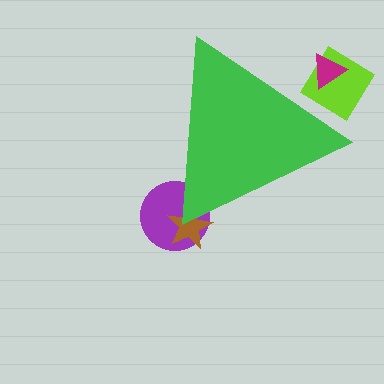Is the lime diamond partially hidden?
Yes, the lime diamond is partially hidden behind the green triangle.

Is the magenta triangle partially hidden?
Yes, the magenta triangle is partially hidden behind the green triangle.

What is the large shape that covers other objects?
A green triangle.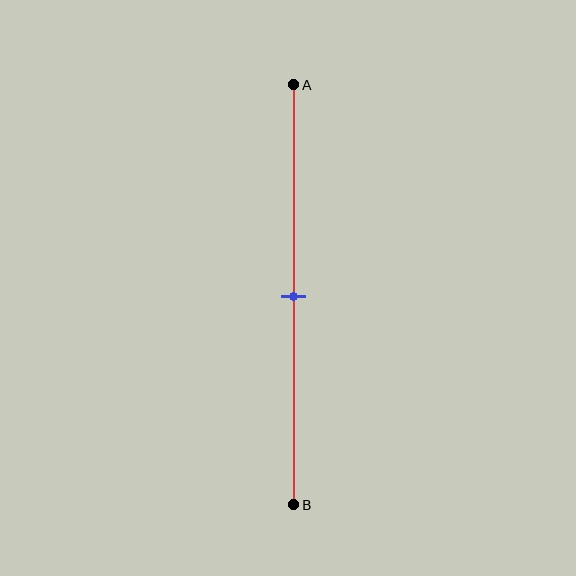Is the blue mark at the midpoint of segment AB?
Yes, the mark is approximately at the midpoint.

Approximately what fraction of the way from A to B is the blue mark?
The blue mark is approximately 50% of the way from A to B.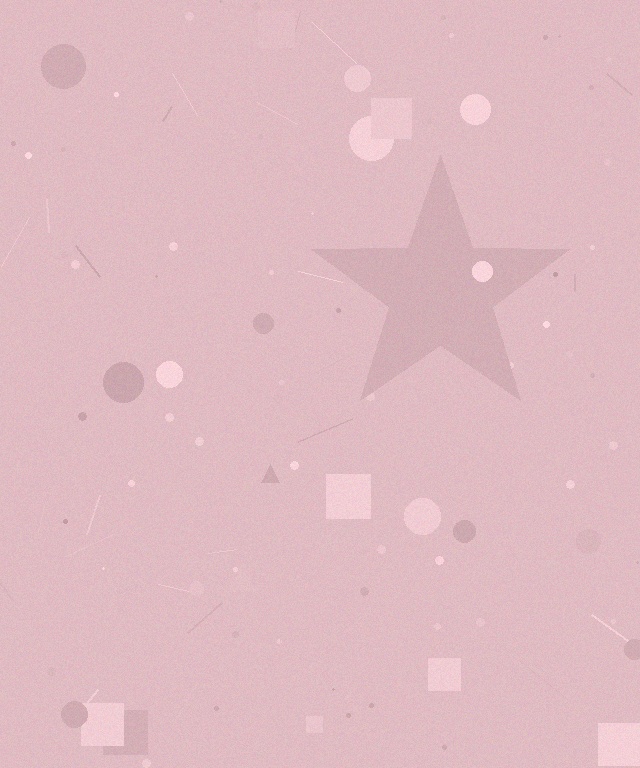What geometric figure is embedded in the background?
A star is embedded in the background.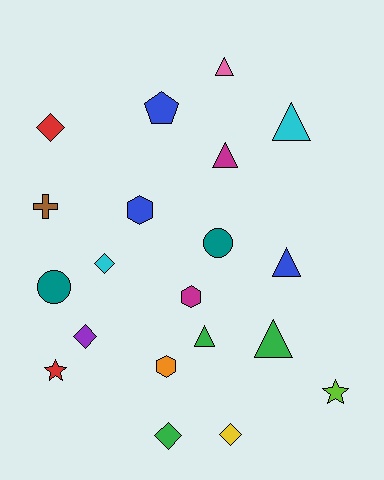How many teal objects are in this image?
There are 2 teal objects.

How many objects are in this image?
There are 20 objects.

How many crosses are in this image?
There is 1 cross.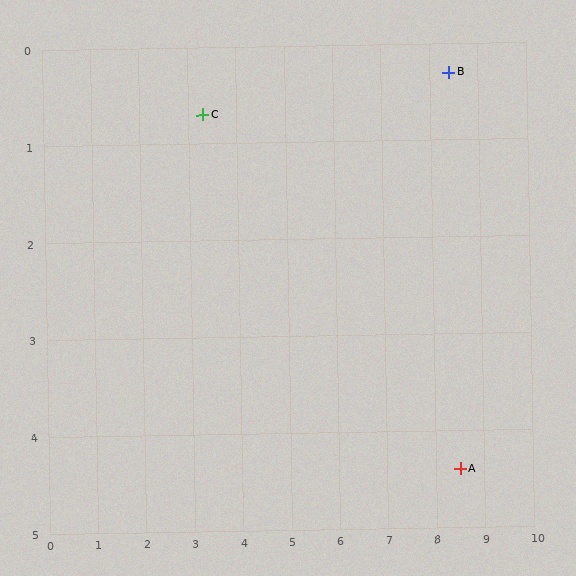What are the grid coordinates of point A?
Point A is at approximately (8.5, 4.4).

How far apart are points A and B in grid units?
Points A and B are about 4.1 grid units apart.